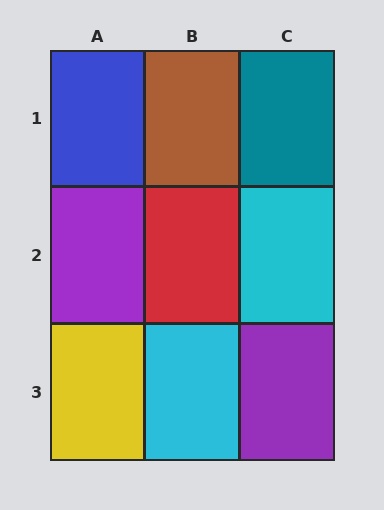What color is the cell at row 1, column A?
Blue.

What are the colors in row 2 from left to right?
Purple, red, cyan.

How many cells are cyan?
2 cells are cyan.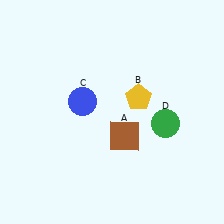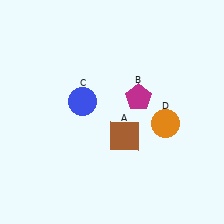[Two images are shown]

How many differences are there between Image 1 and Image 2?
There are 2 differences between the two images.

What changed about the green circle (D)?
In Image 1, D is green. In Image 2, it changed to orange.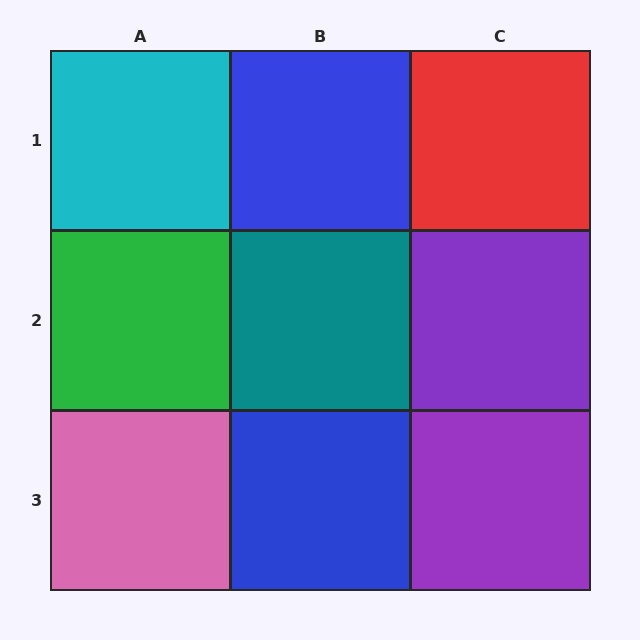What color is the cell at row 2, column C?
Purple.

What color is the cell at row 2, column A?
Green.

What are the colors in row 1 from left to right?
Cyan, blue, red.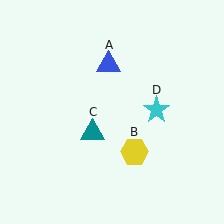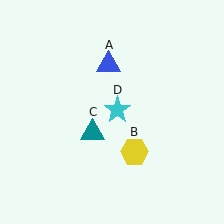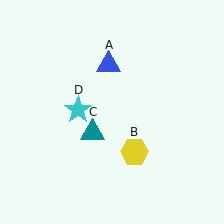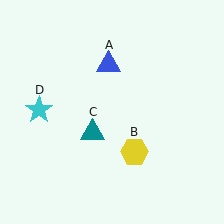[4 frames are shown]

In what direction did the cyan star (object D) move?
The cyan star (object D) moved left.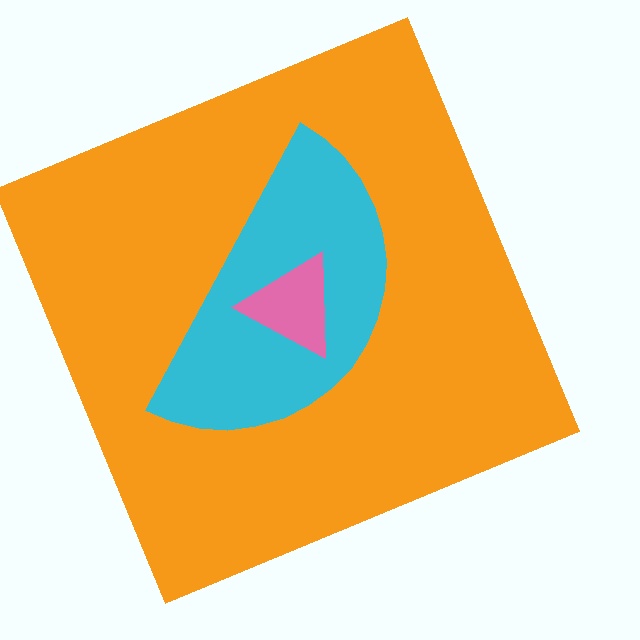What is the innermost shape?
The pink triangle.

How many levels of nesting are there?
3.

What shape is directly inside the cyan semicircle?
The pink triangle.